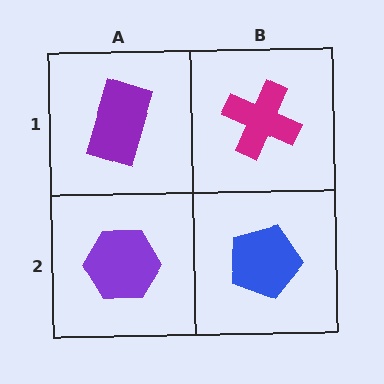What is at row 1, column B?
A magenta cross.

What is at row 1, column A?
A purple rectangle.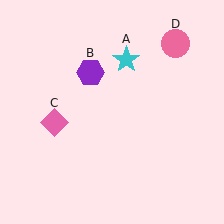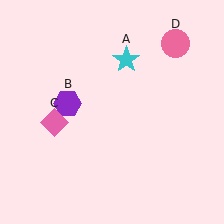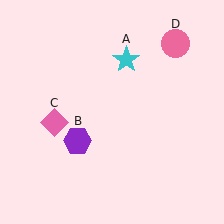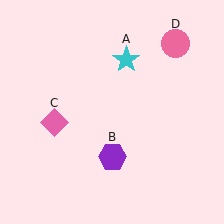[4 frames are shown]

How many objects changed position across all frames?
1 object changed position: purple hexagon (object B).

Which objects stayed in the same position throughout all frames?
Cyan star (object A) and pink diamond (object C) and pink circle (object D) remained stationary.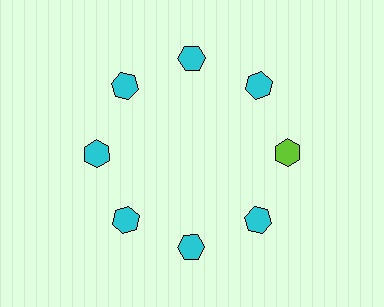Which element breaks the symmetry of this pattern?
The lime hexagon at roughly the 3 o'clock position breaks the symmetry. All other shapes are cyan hexagons.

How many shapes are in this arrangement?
There are 8 shapes arranged in a ring pattern.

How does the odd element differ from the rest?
It has a different color: lime instead of cyan.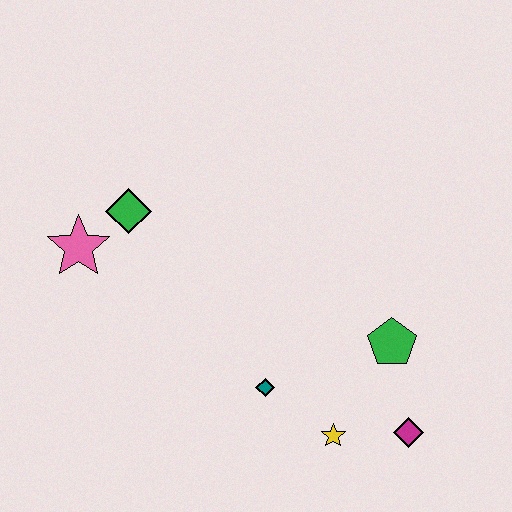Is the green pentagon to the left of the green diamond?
No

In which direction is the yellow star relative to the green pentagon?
The yellow star is below the green pentagon.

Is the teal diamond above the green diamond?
No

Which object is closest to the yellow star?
The magenta diamond is closest to the yellow star.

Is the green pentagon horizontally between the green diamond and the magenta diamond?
Yes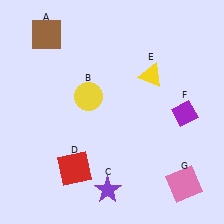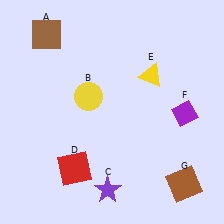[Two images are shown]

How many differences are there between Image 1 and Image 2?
There is 1 difference between the two images.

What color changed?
The square (G) changed from pink in Image 1 to brown in Image 2.